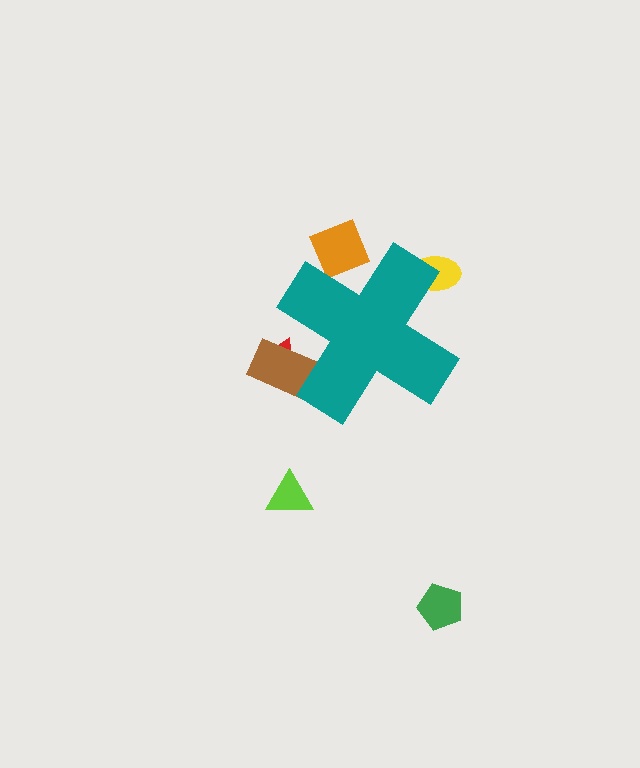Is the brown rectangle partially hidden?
Yes, the brown rectangle is partially hidden behind the teal cross.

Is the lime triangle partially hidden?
No, the lime triangle is fully visible.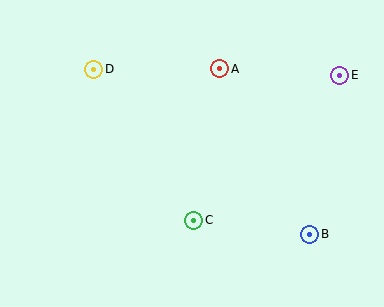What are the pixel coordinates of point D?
Point D is at (94, 69).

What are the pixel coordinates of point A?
Point A is at (220, 69).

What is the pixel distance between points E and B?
The distance between E and B is 161 pixels.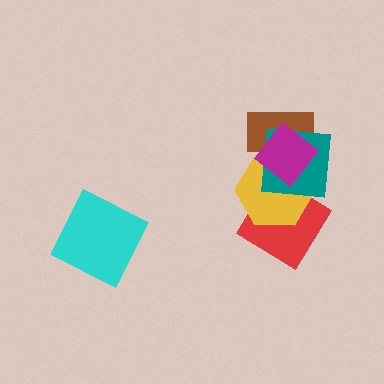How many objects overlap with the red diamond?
2 objects overlap with the red diamond.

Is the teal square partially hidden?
Yes, it is partially covered by another shape.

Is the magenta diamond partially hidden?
No, no other shape covers it.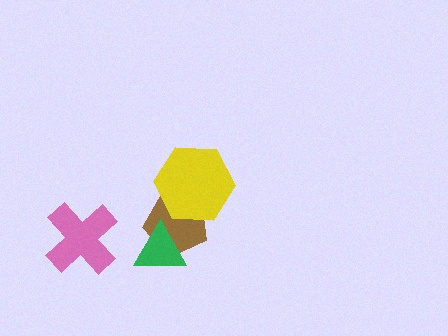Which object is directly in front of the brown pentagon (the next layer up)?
The green triangle is directly in front of the brown pentagon.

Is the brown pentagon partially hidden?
Yes, it is partially covered by another shape.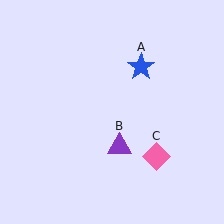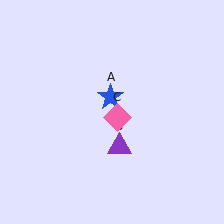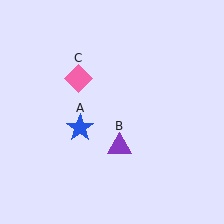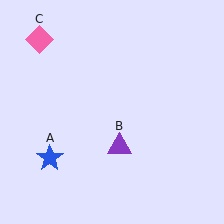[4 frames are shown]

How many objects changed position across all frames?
2 objects changed position: blue star (object A), pink diamond (object C).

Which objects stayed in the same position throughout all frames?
Purple triangle (object B) remained stationary.